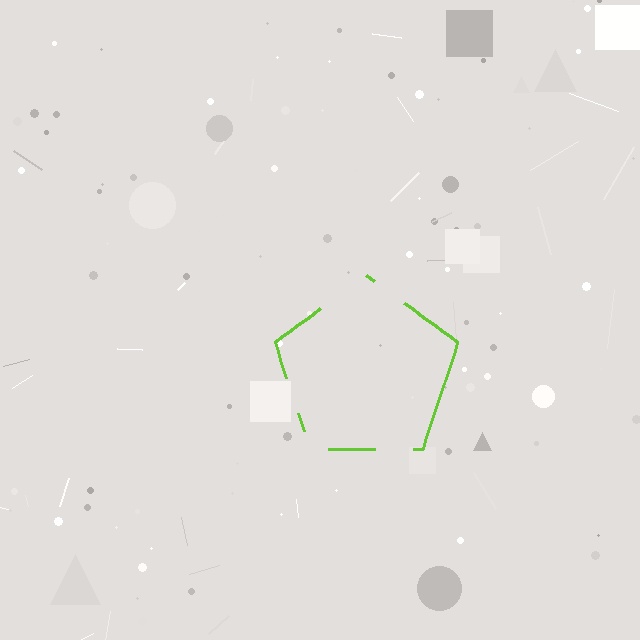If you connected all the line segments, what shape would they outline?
They would outline a pentagon.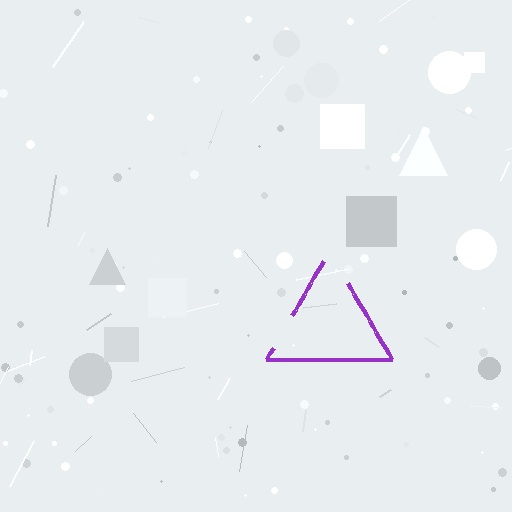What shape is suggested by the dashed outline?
The dashed outline suggests a triangle.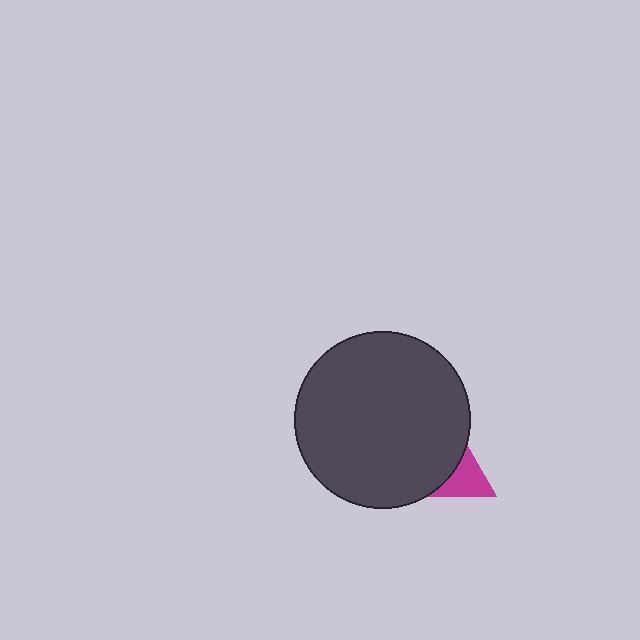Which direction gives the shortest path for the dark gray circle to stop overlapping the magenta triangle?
Moving left gives the shortest separation.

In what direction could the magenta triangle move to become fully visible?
The magenta triangle could move right. That would shift it out from behind the dark gray circle entirely.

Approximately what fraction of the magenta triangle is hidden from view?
Roughly 70% of the magenta triangle is hidden behind the dark gray circle.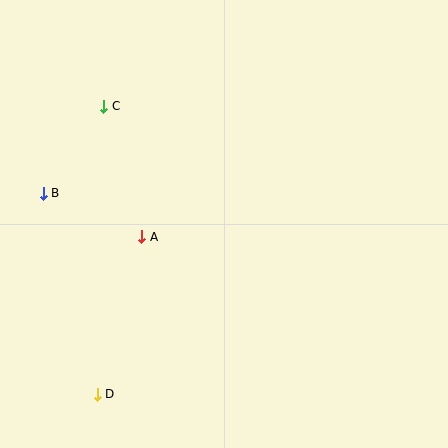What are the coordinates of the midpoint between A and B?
The midpoint between A and B is at (93, 215).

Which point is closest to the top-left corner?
Point C is closest to the top-left corner.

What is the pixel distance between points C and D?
The distance between C and D is 288 pixels.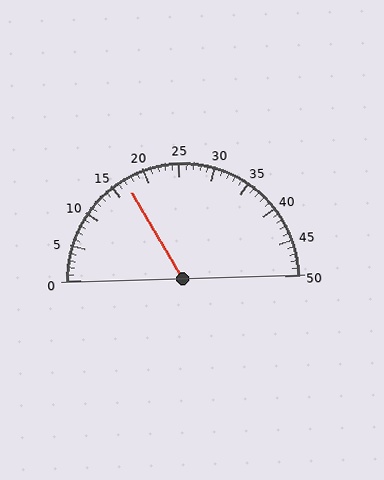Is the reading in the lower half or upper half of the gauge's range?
The reading is in the lower half of the range (0 to 50).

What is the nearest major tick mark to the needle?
The nearest major tick mark is 15.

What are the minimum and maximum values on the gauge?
The gauge ranges from 0 to 50.